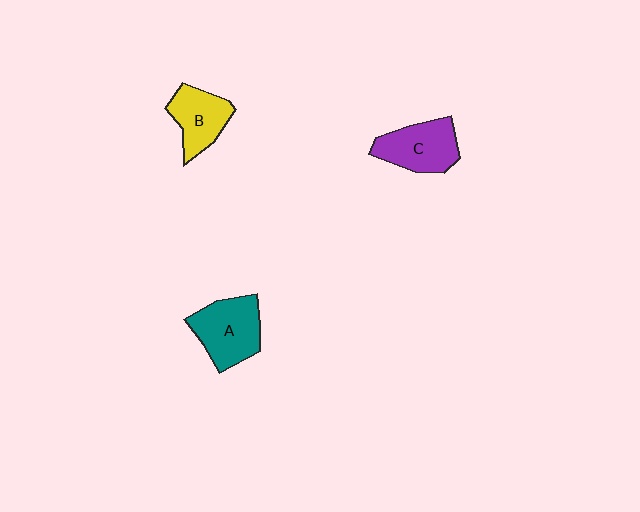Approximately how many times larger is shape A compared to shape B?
Approximately 1.3 times.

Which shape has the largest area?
Shape A (teal).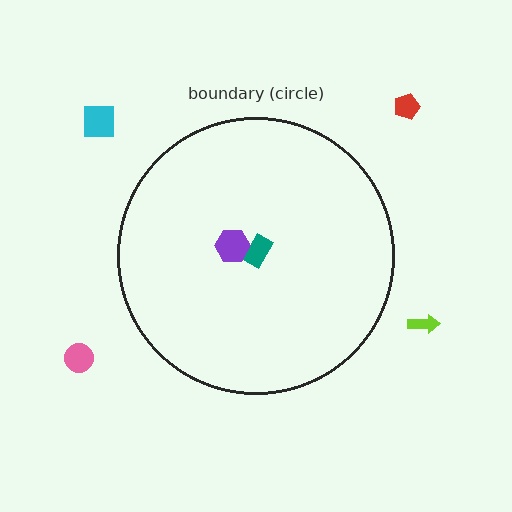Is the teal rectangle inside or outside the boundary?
Inside.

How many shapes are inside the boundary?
2 inside, 4 outside.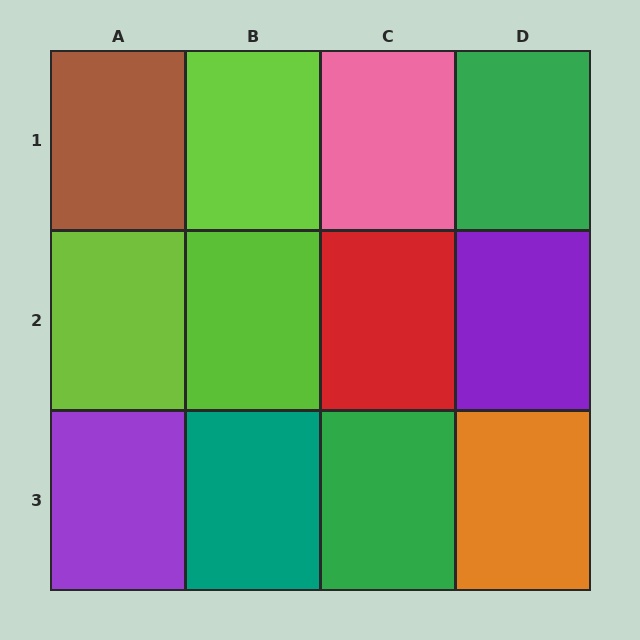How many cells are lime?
3 cells are lime.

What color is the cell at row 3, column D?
Orange.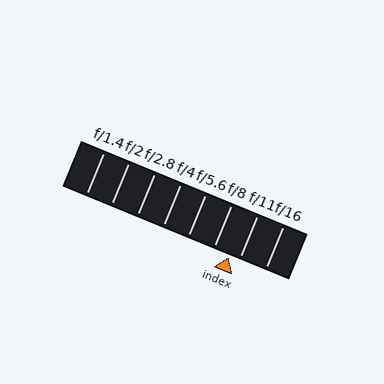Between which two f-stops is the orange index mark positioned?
The index mark is between f/8 and f/11.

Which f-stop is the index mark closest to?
The index mark is closest to f/11.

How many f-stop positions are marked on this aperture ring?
There are 8 f-stop positions marked.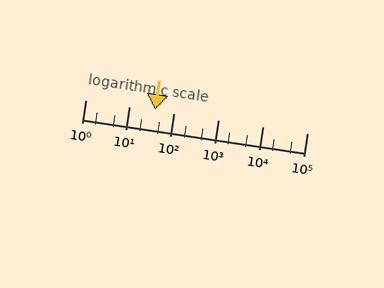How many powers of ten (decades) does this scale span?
The scale spans 5 decades, from 1 to 100000.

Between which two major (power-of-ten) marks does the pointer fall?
The pointer is between 10 and 100.